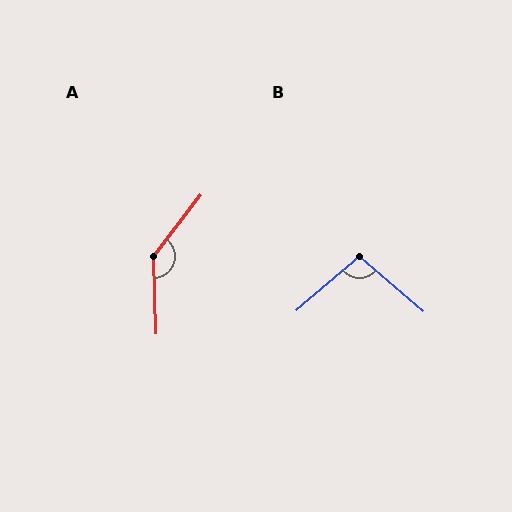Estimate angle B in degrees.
Approximately 99 degrees.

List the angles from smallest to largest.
B (99°), A (141°).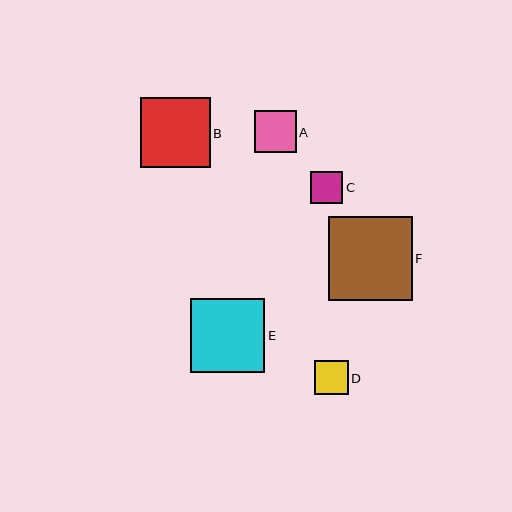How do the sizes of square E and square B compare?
Square E and square B are approximately the same size.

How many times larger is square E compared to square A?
Square E is approximately 1.8 times the size of square A.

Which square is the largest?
Square F is the largest with a size of approximately 84 pixels.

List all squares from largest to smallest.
From largest to smallest: F, E, B, A, D, C.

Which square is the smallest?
Square C is the smallest with a size of approximately 33 pixels.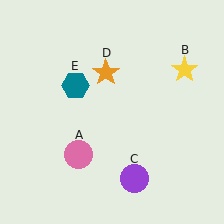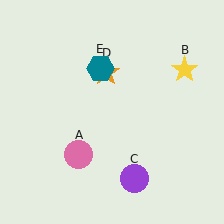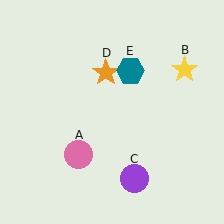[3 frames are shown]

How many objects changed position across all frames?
1 object changed position: teal hexagon (object E).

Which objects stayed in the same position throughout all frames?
Pink circle (object A) and yellow star (object B) and purple circle (object C) and orange star (object D) remained stationary.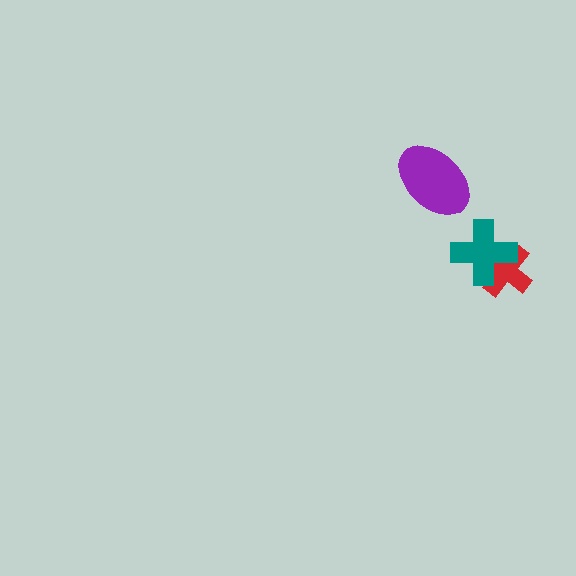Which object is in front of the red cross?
The teal cross is in front of the red cross.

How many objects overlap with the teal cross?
1 object overlaps with the teal cross.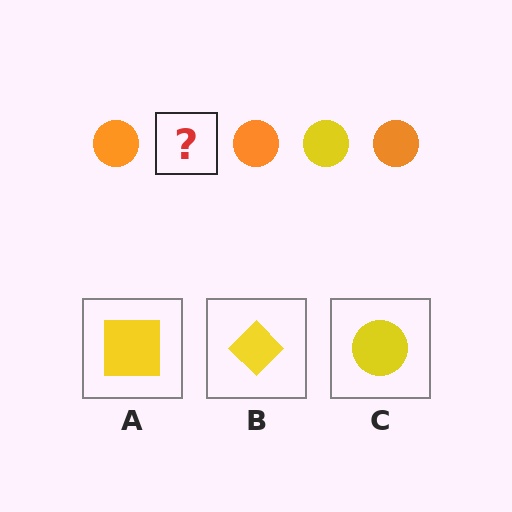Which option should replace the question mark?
Option C.